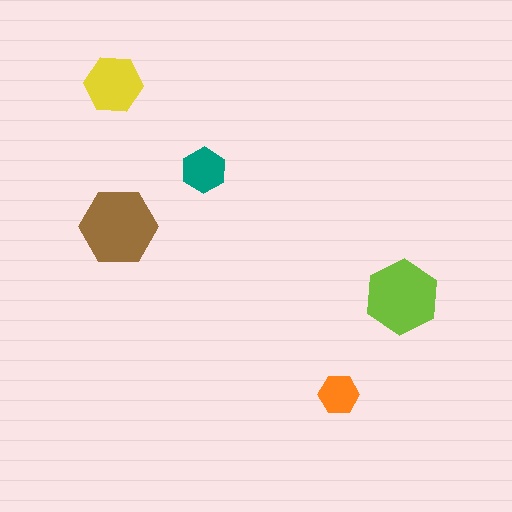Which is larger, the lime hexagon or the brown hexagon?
The brown one.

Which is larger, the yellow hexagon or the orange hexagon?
The yellow one.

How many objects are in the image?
There are 5 objects in the image.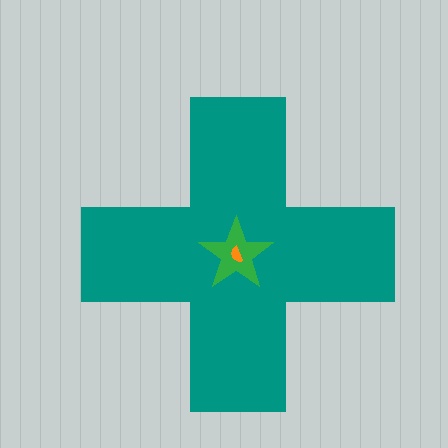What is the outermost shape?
The teal cross.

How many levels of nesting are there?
3.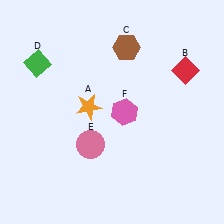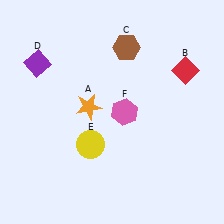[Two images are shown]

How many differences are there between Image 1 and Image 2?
There are 2 differences between the two images.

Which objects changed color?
D changed from green to purple. E changed from pink to yellow.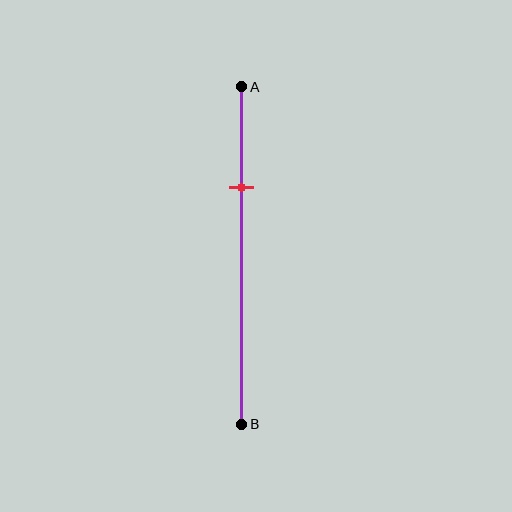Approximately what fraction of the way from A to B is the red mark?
The red mark is approximately 30% of the way from A to B.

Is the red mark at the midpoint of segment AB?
No, the mark is at about 30% from A, not at the 50% midpoint.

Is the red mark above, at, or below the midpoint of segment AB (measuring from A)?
The red mark is above the midpoint of segment AB.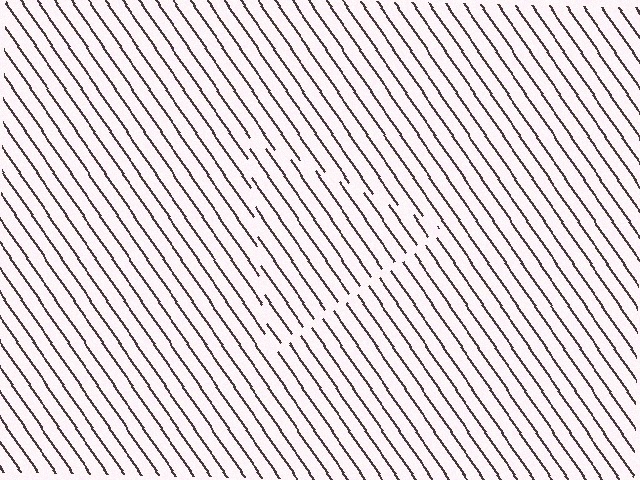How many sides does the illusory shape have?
3 sides — the line-ends trace a triangle.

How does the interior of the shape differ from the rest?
The interior of the shape contains the same grating, shifted by half a period — the contour is defined by the phase discontinuity where line-ends from the inner and outer gratings abut.